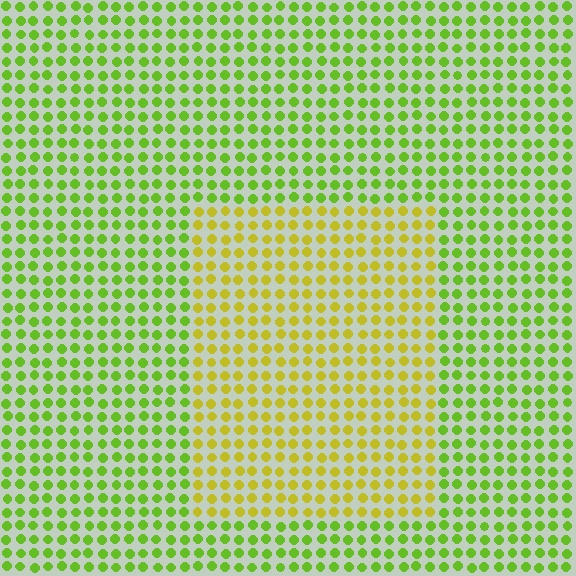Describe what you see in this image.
The image is filled with small lime elements in a uniform arrangement. A rectangle-shaped region is visible where the elements are tinted to a slightly different hue, forming a subtle color boundary.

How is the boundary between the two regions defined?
The boundary is defined purely by a slight shift in hue (about 36 degrees). Spacing, size, and orientation are identical on both sides.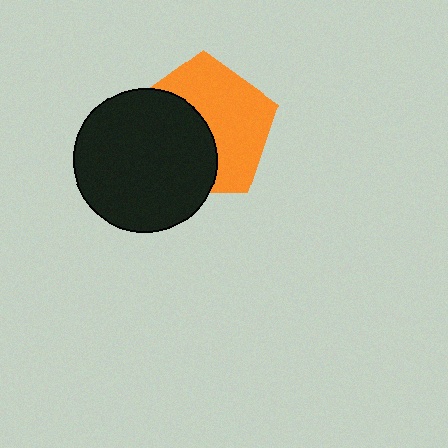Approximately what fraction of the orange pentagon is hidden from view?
Roughly 46% of the orange pentagon is hidden behind the black circle.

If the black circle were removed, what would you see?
You would see the complete orange pentagon.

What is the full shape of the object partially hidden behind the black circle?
The partially hidden object is an orange pentagon.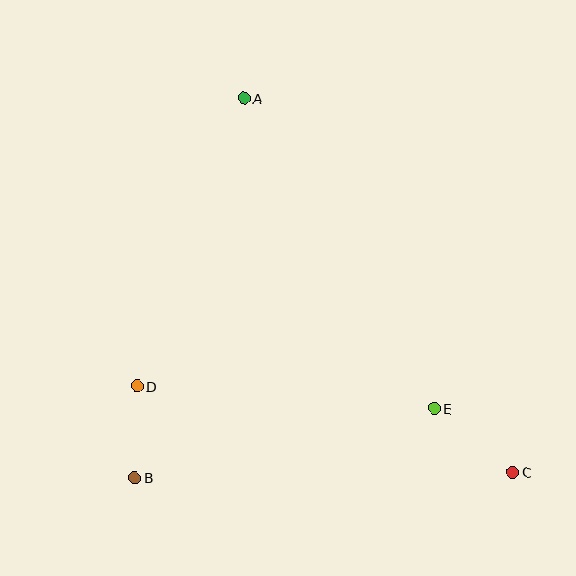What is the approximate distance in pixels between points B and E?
The distance between B and E is approximately 307 pixels.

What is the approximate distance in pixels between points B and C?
The distance between B and C is approximately 377 pixels.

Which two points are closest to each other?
Points B and D are closest to each other.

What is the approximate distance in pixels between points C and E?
The distance between C and E is approximately 101 pixels.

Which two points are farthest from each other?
Points A and C are farthest from each other.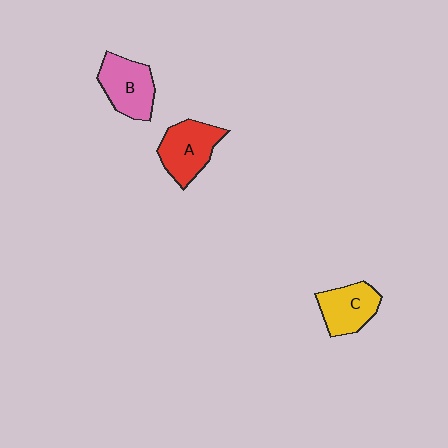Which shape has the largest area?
Shape A (red).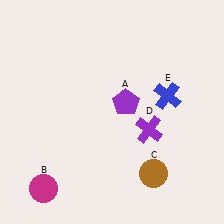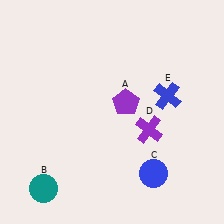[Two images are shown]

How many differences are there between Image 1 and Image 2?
There are 2 differences between the two images.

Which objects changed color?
B changed from magenta to teal. C changed from brown to blue.